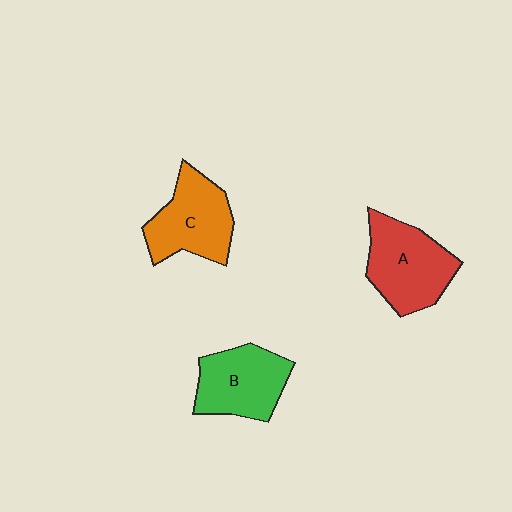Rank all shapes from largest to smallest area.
From largest to smallest: A (red), C (orange), B (green).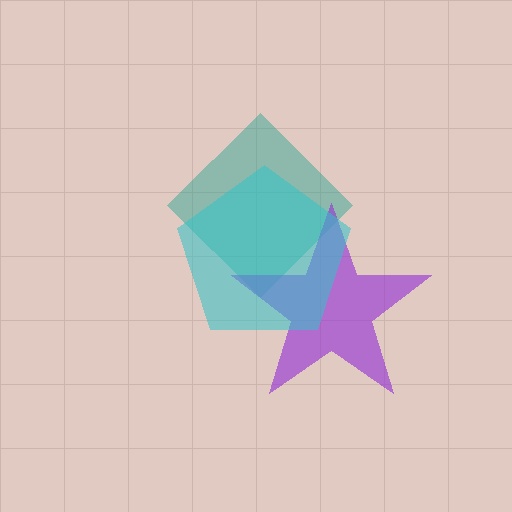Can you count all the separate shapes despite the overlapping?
Yes, there are 3 separate shapes.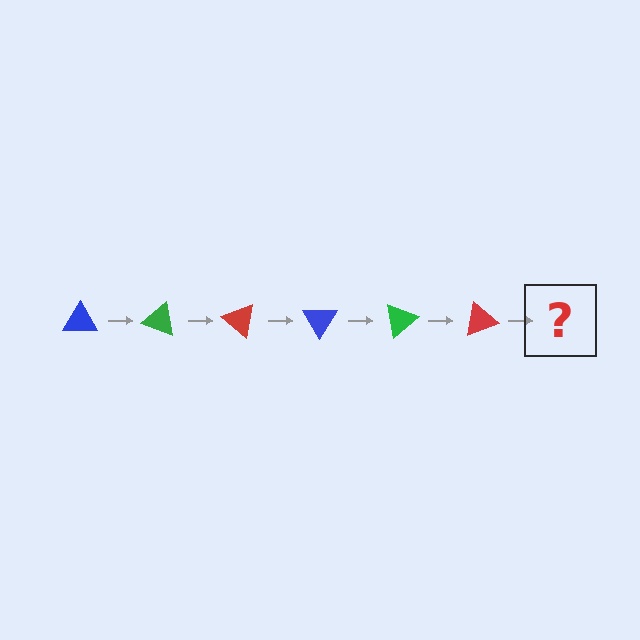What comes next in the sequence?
The next element should be a blue triangle, rotated 120 degrees from the start.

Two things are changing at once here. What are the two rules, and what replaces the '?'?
The two rules are that it rotates 20 degrees each step and the color cycles through blue, green, and red. The '?' should be a blue triangle, rotated 120 degrees from the start.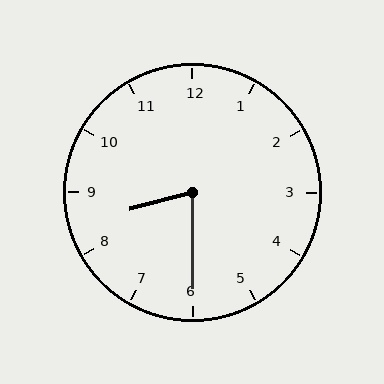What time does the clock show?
8:30.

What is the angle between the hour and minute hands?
Approximately 75 degrees.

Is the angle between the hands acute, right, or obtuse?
It is acute.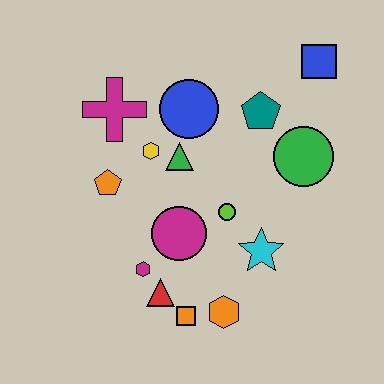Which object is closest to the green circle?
The teal pentagon is closest to the green circle.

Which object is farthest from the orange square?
The blue square is farthest from the orange square.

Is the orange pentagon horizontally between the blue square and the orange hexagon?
No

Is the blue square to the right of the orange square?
Yes